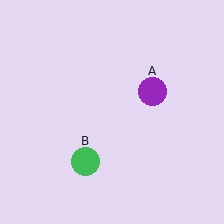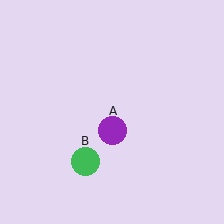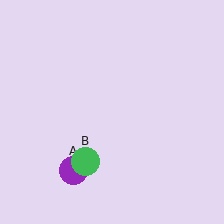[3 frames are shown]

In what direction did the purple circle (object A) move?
The purple circle (object A) moved down and to the left.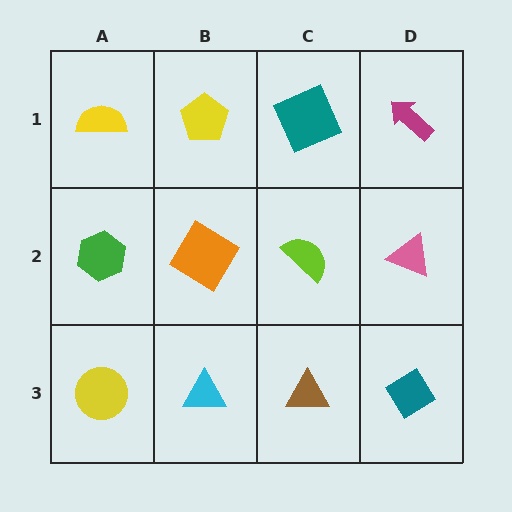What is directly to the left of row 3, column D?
A brown triangle.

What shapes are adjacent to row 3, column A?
A green hexagon (row 2, column A), a cyan triangle (row 3, column B).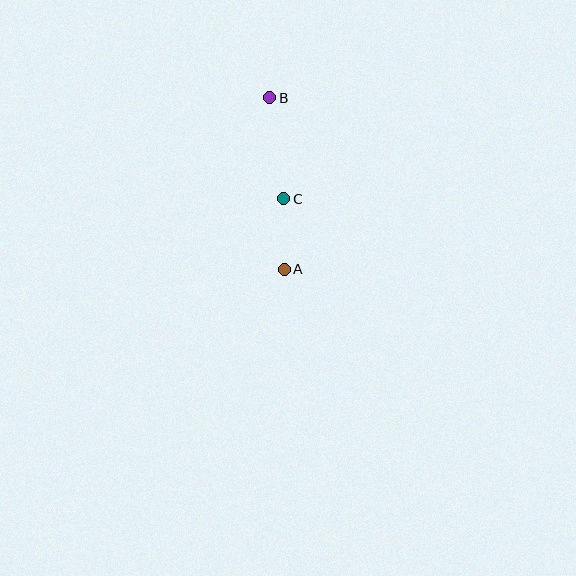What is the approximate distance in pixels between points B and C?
The distance between B and C is approximately 102 pixels.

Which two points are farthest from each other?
Points A and B are farthest from each other.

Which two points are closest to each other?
Points A and C are closest to each other.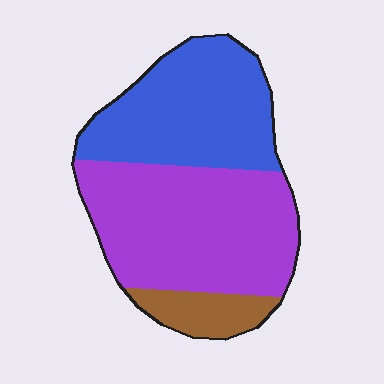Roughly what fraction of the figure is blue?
Blue takes up about three eighths (3/8) of the figure.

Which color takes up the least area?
Brown, at roughly 10%.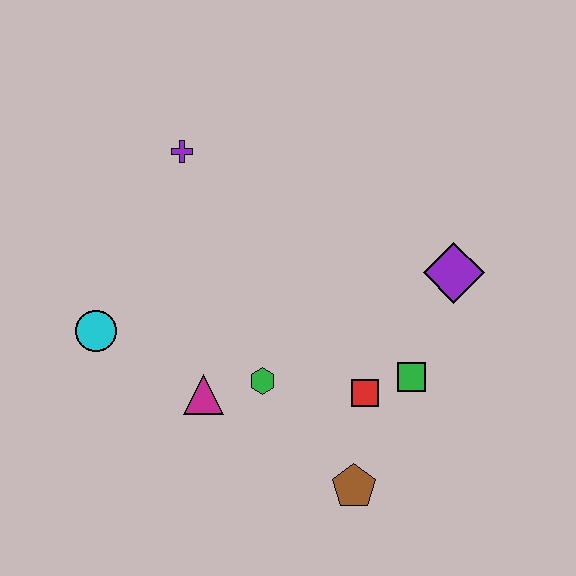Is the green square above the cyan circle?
No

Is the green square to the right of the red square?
Yes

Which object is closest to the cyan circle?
The magenta triangle is closest to the cyan circle.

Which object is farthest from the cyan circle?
The purple diamond is farthest from the cyan circle.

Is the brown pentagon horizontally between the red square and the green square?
No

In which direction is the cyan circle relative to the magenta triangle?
The cyan circle is to the left of the magenta triangle.